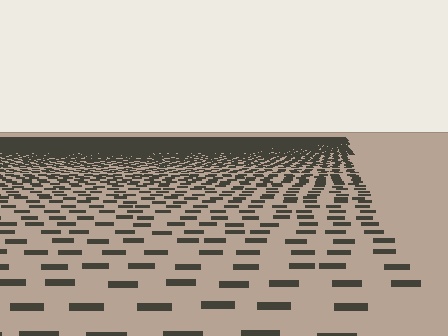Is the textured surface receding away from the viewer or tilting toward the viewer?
The surface is receding away from the viewer. Texture elements get smaller and denser toward the top.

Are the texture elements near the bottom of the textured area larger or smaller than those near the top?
Larger. Near the bottom, elements are closer to the viewer and appear at a bigger on-screen size.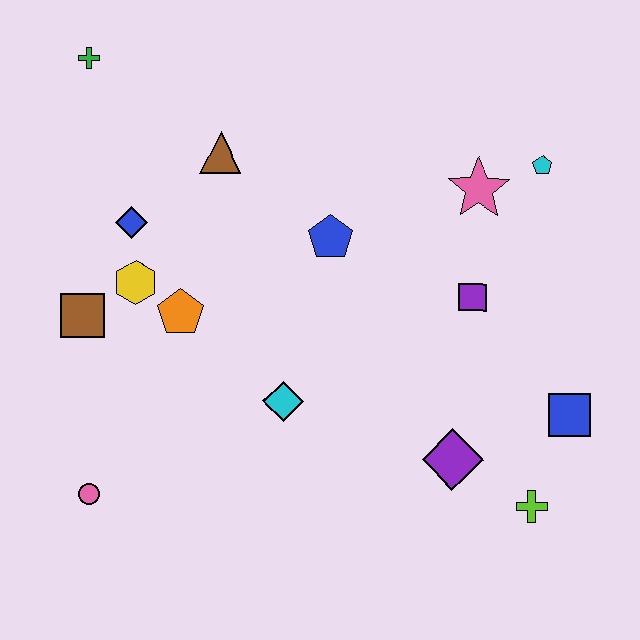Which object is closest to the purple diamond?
The lime cross is closest to the purple diamond.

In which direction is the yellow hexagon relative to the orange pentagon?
The yellow hexagon is to the left of the orange pentagon.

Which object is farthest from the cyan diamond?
The green cross is farthest from the cyan diamond.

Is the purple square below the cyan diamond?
No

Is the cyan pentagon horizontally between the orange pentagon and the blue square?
Yes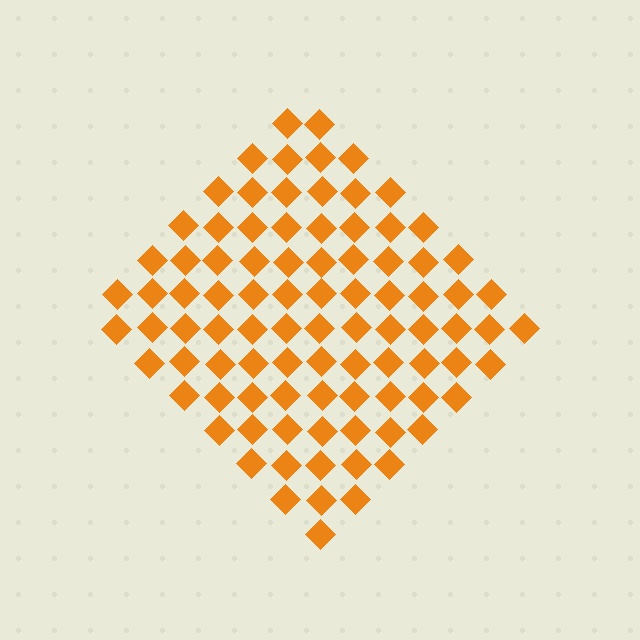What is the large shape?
The large shape is a diamond.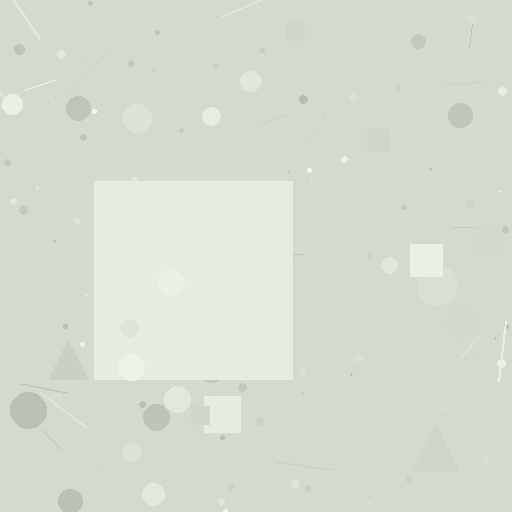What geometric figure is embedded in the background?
A square is embedded in the background.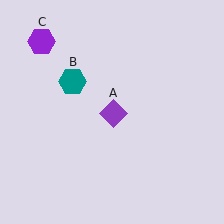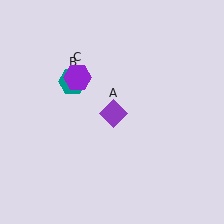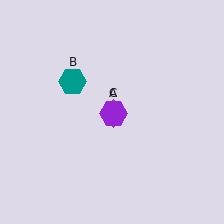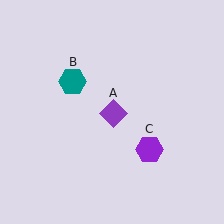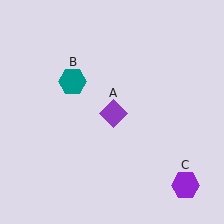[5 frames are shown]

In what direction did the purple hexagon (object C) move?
The purple hexagon (object C) moved down and to the right.